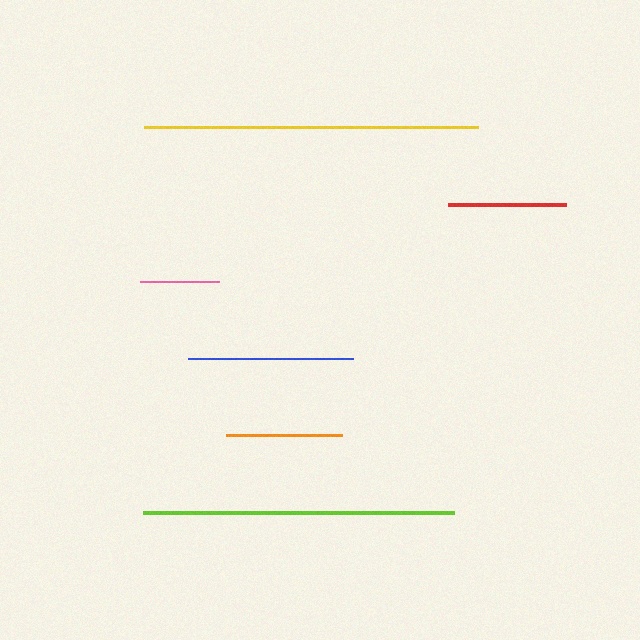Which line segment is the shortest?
The pink line is the shortest at approximately 80 pixels.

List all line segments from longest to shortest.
From longest to shortest: yellow, lime, blue, red, orange, pink.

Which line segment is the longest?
The yellow line is the longest at approximately 335 pixels.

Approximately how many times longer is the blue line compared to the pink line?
The blue line is approximately 2.1 times the length of the pink line.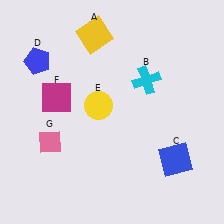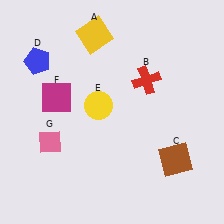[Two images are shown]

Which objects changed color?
B changed from cyan to red. C changed from blue to brown.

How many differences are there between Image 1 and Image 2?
There are 2 differences between the two images.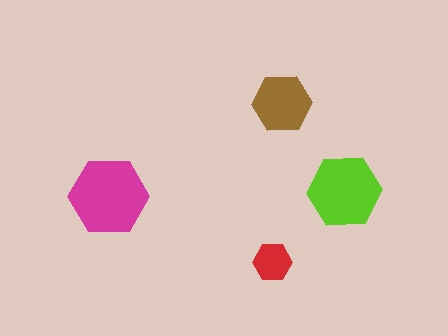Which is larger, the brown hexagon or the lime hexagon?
The lime one.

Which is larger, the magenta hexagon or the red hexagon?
The magenta one.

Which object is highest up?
The brown hexagon is topmost.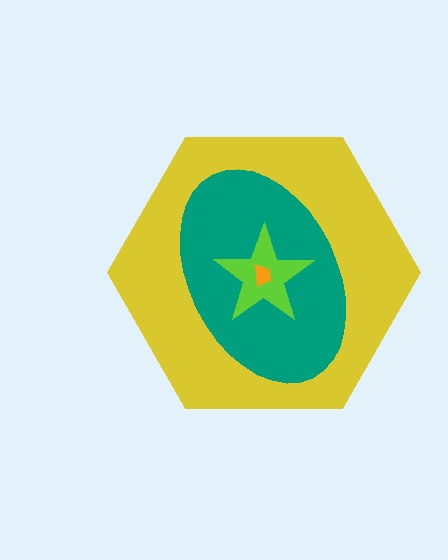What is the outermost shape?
The yellow hexagon.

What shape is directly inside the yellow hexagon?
The teal ellipse.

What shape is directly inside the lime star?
The orange trapezoid.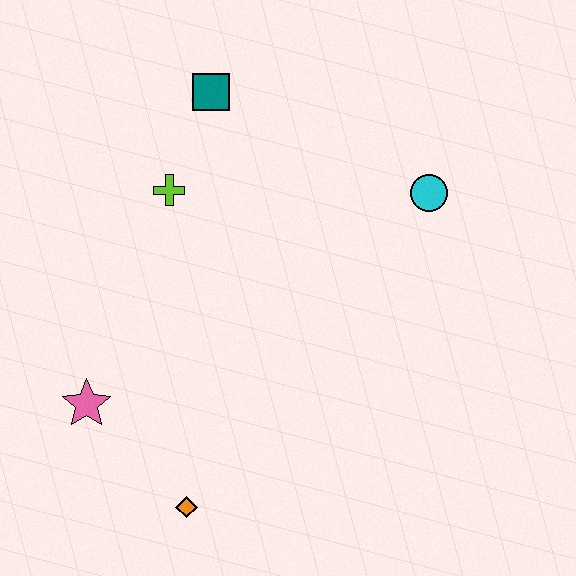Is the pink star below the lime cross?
Yes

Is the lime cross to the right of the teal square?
No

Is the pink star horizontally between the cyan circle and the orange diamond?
No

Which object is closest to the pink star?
The orange diamond is closest to the pink star.